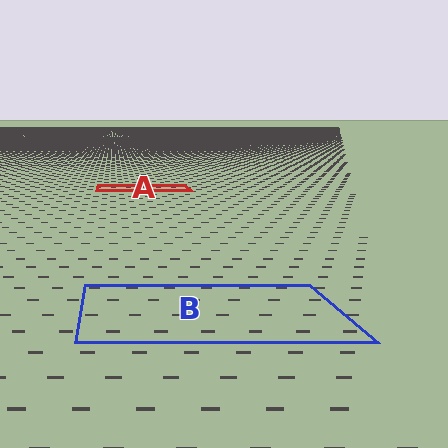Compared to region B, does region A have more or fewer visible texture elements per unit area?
Region A has more texture elements per unit area — they are packed more densely because it is farther away.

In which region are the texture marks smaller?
The texture marks are smaller in region A, because it is farther away.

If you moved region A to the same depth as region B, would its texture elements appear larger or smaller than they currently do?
They would appear larger. At a closer depth, the same texture elements are projected at a bigger on-screen size.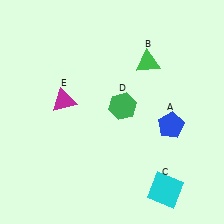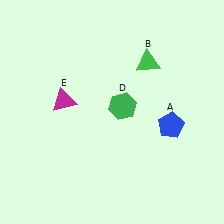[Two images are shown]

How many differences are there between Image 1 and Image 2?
There is 1 difference between the two images.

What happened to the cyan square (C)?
The cyan square (C) was removed in Image 2. It was in the bottom-right area of Image 1.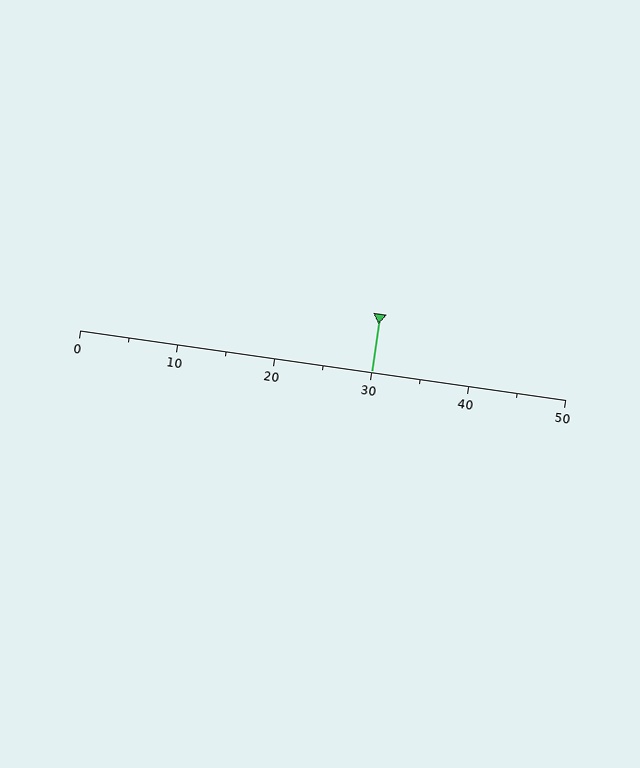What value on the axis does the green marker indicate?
The marker indicates approximately 30.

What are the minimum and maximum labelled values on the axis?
The axis runs from 0 to 50.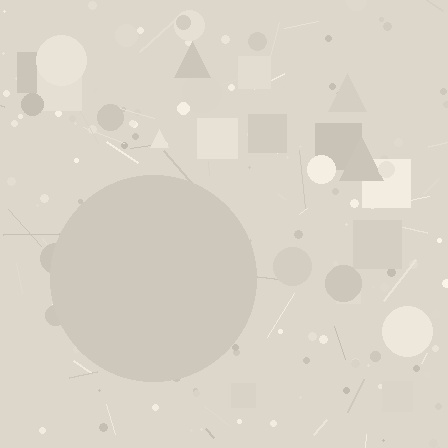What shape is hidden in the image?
A circle is hidden in the image.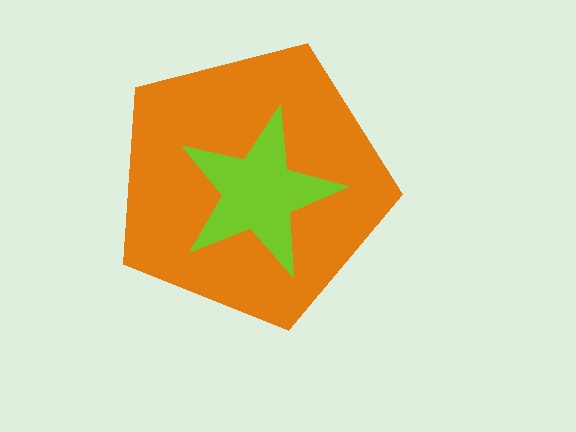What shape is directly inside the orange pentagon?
The lime star.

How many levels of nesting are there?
2.